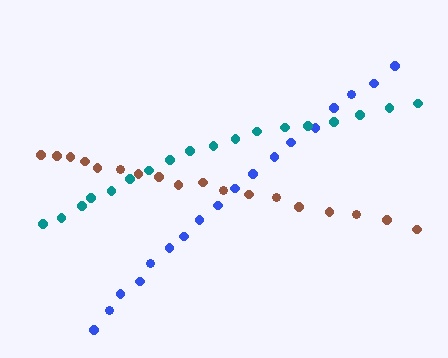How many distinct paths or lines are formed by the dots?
There are 3 distinct paths.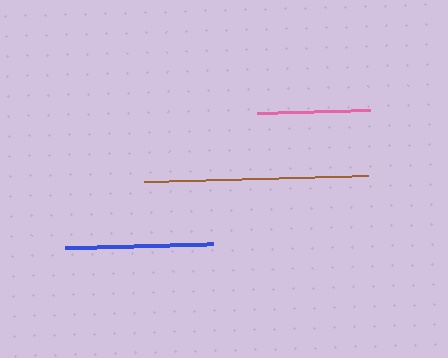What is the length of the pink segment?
The pink segment is approximately 113 pixels long.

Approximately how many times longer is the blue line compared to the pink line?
The blue line is approximately 1.3 times the length of the pink line.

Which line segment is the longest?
The brown line is the longest at approximately 224 pixels.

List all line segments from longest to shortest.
From longest to shortest: brown, blue, pink.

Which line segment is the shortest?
The pink line is the shortest at approximately 113 pixels.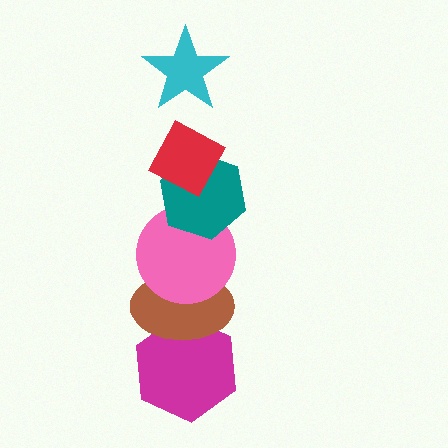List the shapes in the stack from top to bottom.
From top to bottom: the cyan star, the red diamond, the teal hexagon, the pink circle, the brown ellipse, the magenta hexagon.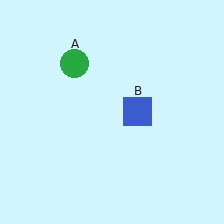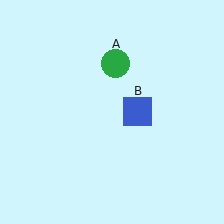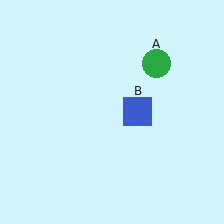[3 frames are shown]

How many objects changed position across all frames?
1 object changed position: green circle (object A).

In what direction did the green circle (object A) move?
The green circle (object A) moved right.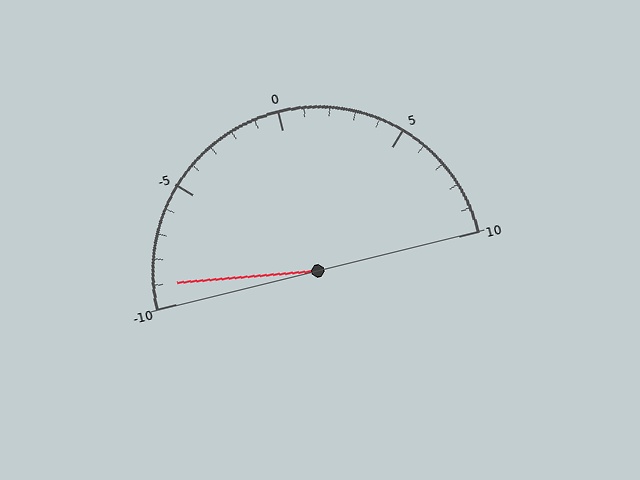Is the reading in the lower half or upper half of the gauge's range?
The reading is in the lower half of the range (-10 to 10).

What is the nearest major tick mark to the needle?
The nearest major tick mark is -10.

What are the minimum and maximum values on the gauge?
The gauge ranges from -10 to 10.